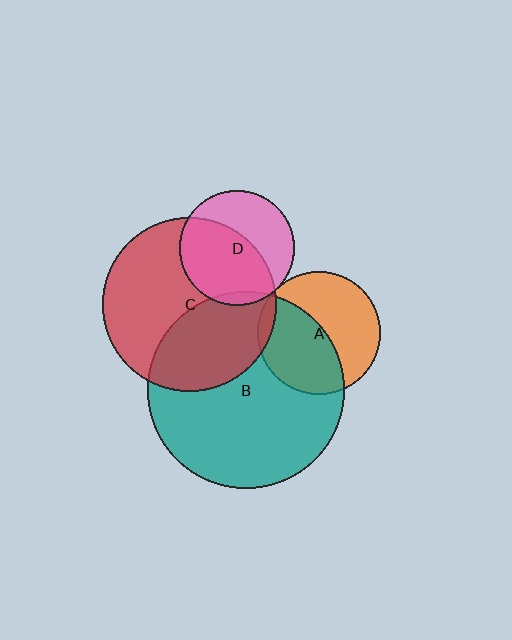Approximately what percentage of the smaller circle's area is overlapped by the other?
Approximately 55%.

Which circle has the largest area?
Circle B (teal).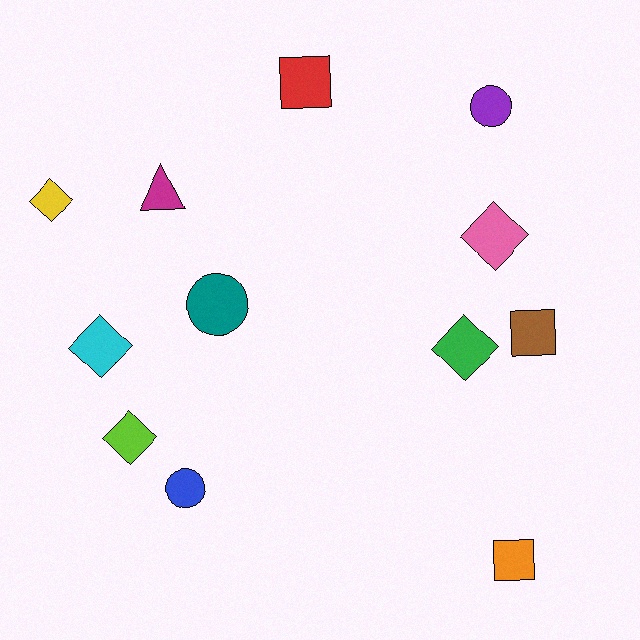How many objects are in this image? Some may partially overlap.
There are 12 objects.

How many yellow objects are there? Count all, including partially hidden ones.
There is 1 yellow object.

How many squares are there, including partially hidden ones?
There are 3 squares.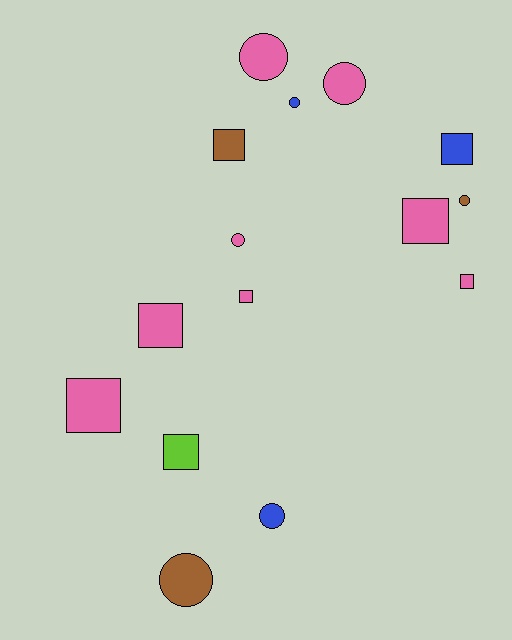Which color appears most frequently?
Pink, with 8 objects.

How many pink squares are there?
There are 5 pink squares.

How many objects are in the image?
There are 15 objects.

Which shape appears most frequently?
Square, with 8 objects.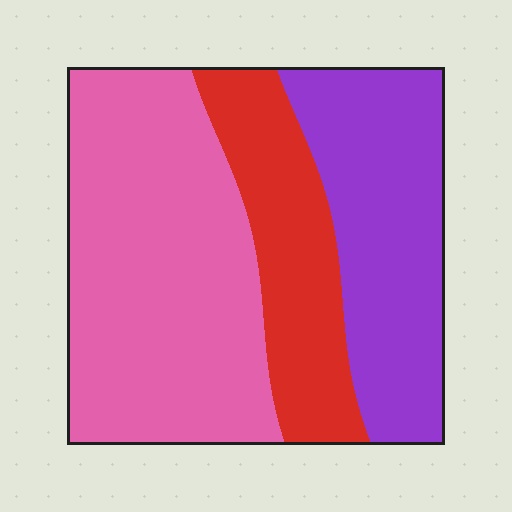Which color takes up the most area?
Pink, at roughly 50%.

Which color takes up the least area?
Red, at roughly 20%.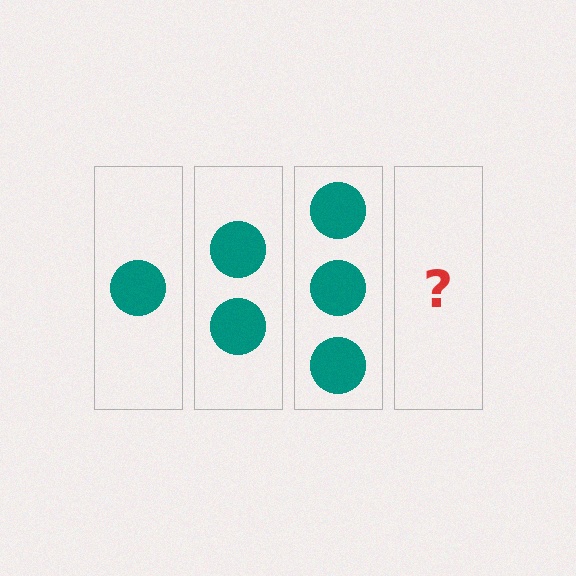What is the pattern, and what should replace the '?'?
The pattern is that each step adds one more circle. The '?' should be 4 circles.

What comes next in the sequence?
The next element should be 4 circles.